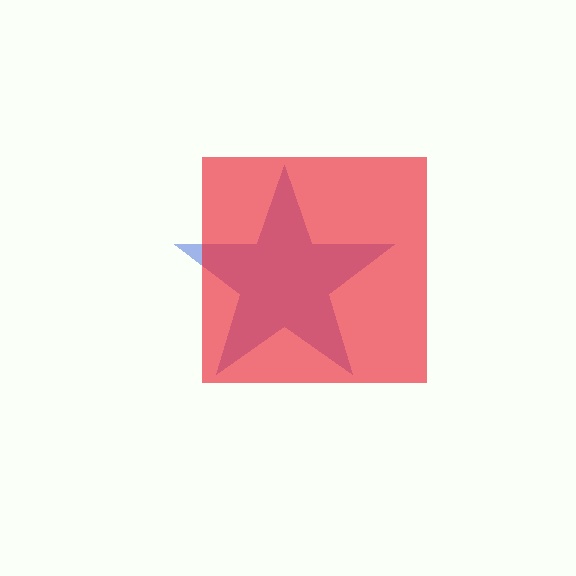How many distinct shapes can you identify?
There are 2 distinct shapes: a blue star, a red square.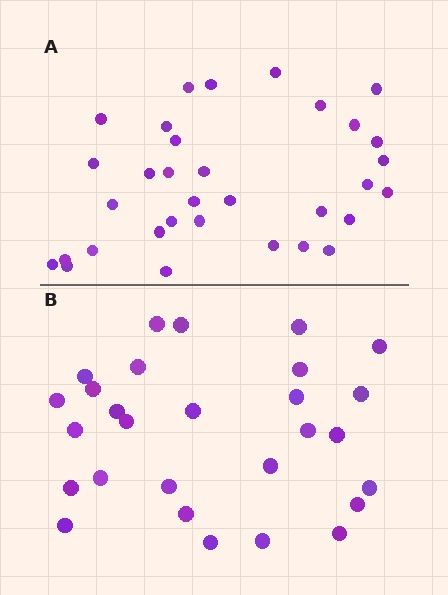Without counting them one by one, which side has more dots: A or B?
Region A (the top region) has more dots.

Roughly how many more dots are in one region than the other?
Region A has about 5 more dots than region B.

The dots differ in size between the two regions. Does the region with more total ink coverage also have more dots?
No. Region B has more total ink coverage because its dots are larger, but region A actually contains more individual dots. Total area can be misleading — the number of items is what matters here.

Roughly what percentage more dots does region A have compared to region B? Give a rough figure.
About 20% more.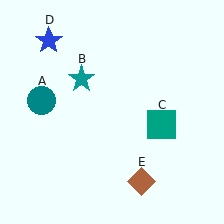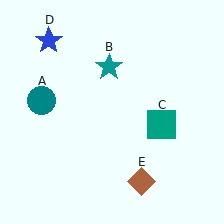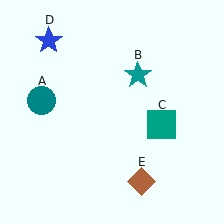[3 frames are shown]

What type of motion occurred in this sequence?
The teal star (object B) rotated clockwise around the center of the scene.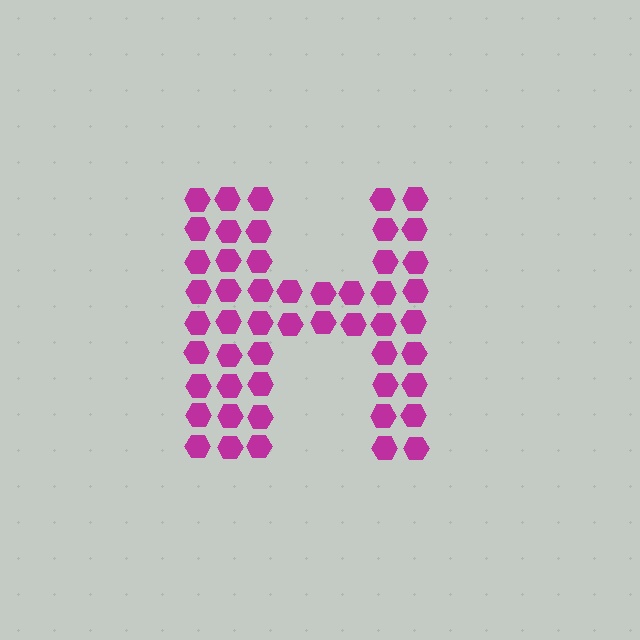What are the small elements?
The small elements are hexagons.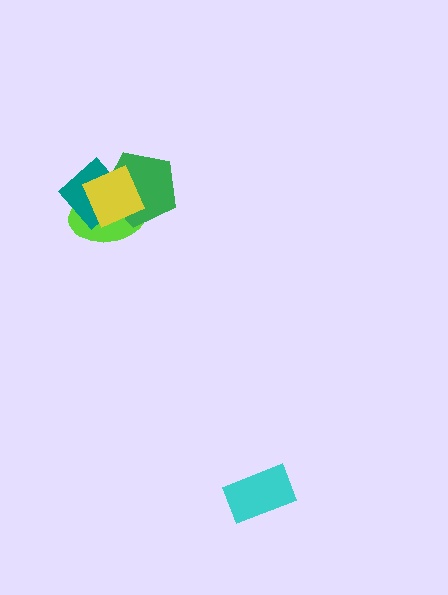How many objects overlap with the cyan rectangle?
0 objects overlap with the cyan rectangle.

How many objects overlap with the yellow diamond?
3 objects overlap with the yellow diamond.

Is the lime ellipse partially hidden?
Yes, it is partially covered by another shape.